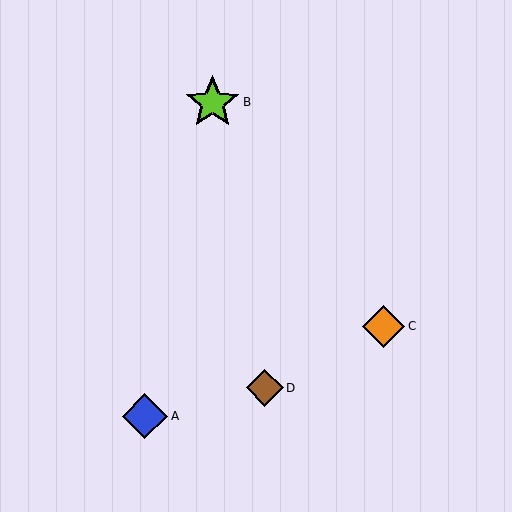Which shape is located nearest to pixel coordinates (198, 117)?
The lime star (labeled B) at (213, 102) is nearest to that location.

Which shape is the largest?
The lime star (labeled B) is the largest.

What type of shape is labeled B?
Shape B is a lime star.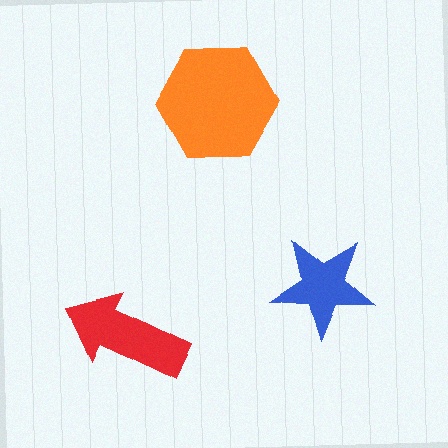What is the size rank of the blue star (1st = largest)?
3rd.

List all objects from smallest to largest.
The blue star, the red arrow, the orange hexagon.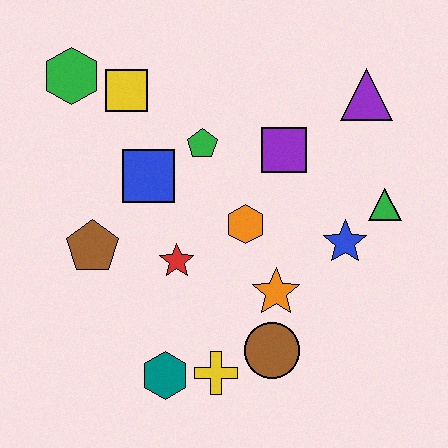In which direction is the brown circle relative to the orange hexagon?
The brown circle is below the orange hexagon.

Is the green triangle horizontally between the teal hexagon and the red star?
No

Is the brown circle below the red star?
Yes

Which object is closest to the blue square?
The green pentagon is closest to the blue square.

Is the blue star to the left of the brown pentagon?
No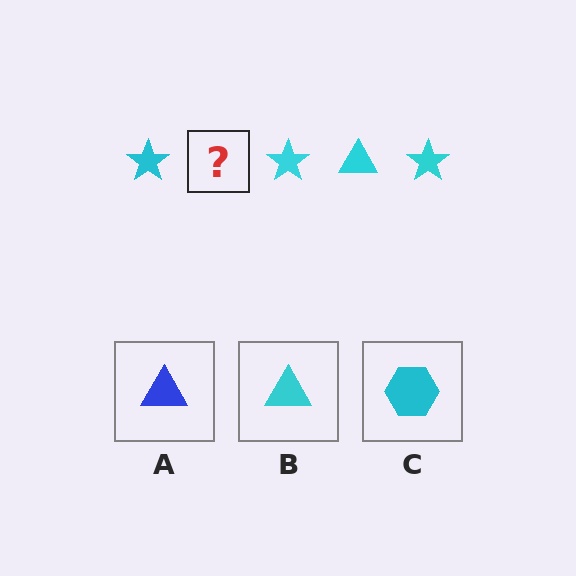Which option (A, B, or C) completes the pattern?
B.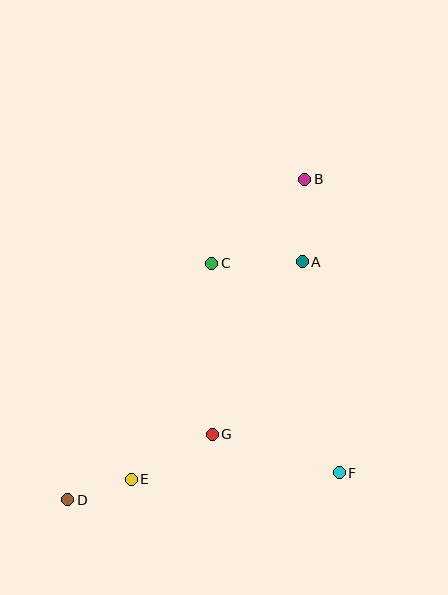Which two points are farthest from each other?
Points B and D are farthest from each other.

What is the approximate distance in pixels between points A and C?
The distance between A and C is approximately 91 pixels.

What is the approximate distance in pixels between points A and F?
The distance between A and F is approximately 214 pixels.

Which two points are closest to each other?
Points D and E are closest to each other.